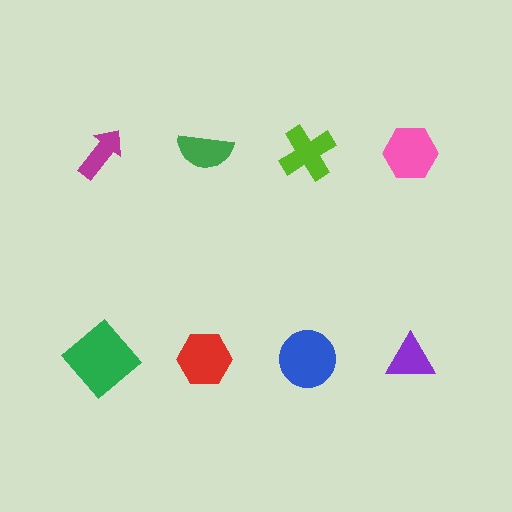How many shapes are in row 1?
4 shapes.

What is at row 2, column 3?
A blue circle.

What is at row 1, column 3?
A lime cross.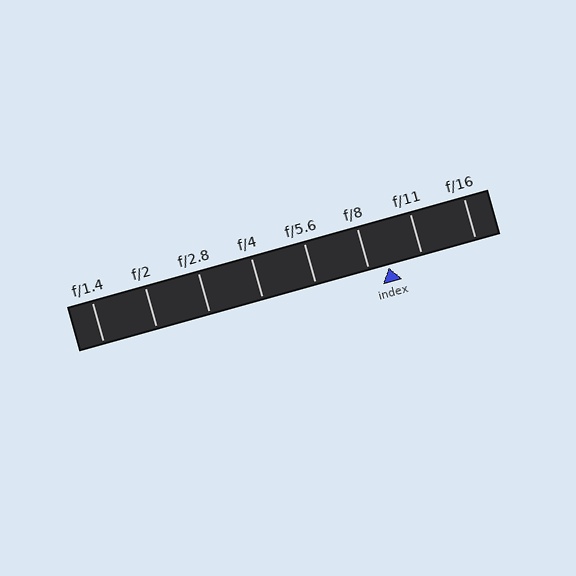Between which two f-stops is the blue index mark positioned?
The index mark is between f/8 and f/11.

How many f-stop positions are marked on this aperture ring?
There are 8 f-stop positions marked.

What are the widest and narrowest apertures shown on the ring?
The widest aperture shown is f/1.4 and the narrowest is f/16.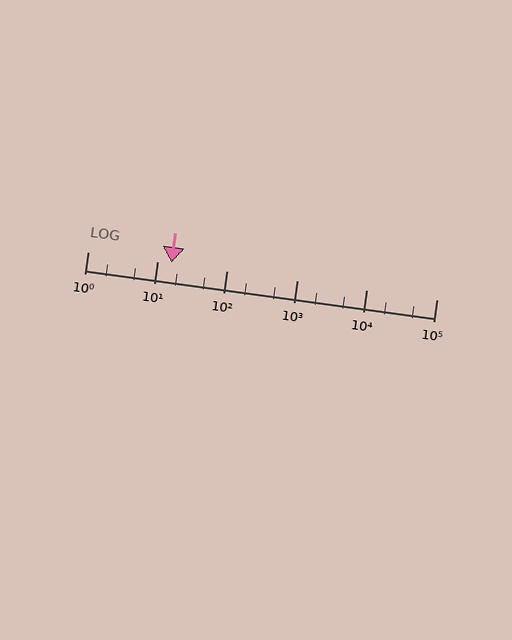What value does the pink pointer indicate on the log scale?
The pointer indicates approximately 16.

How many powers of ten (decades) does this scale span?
The scale spans 5 decades, from 1 to 100000.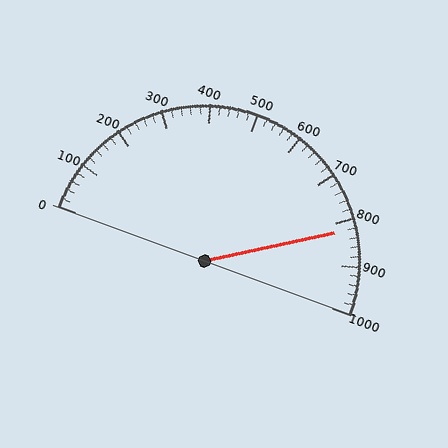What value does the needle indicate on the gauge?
The needle indicates approximately 820.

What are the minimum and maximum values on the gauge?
The gauge ranges from 0 to 1000.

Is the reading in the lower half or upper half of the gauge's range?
The reading is in the upper half of the range (0 to 1000).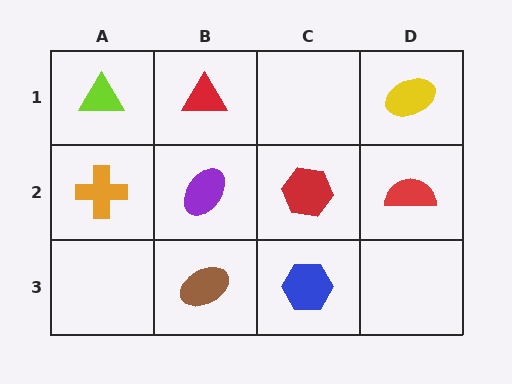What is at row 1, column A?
A lime triangle.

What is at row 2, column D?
A red semicircle.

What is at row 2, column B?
A purple ellipse.